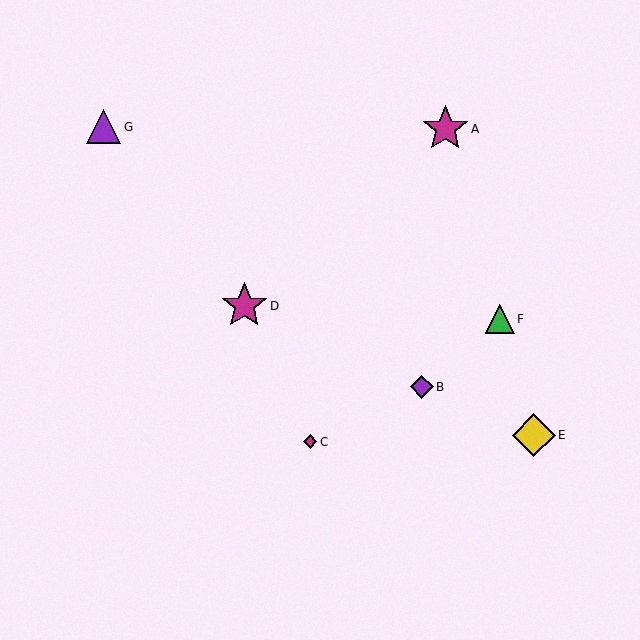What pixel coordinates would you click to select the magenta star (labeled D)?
Click at (244, 306) to select the magenta star D.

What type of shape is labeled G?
Shape G is a purple triangle.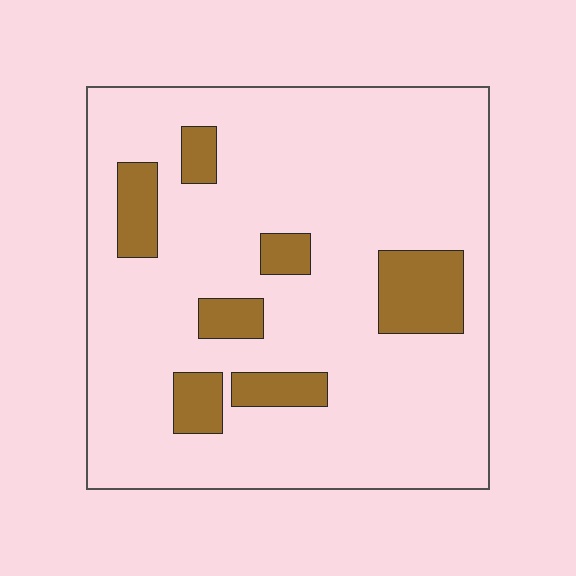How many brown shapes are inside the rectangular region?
7.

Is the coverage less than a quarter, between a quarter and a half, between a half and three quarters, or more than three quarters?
Less than a quarter.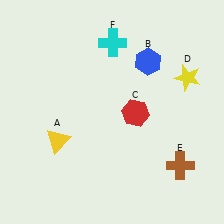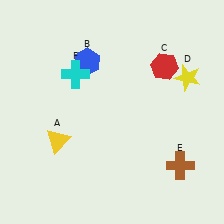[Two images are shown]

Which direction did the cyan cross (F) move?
The cyan cross (F) moved left.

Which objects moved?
The objects that moved are: the blue hexagon (B), the red hexagon (C), the cyan cross (F).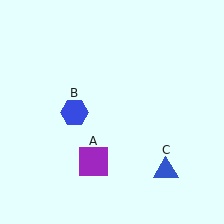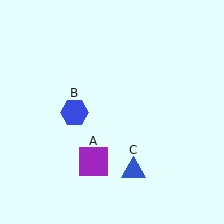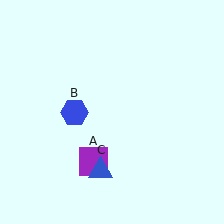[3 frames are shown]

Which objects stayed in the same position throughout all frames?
Purple square (object A) and blue hexagon (object B) remained stationary.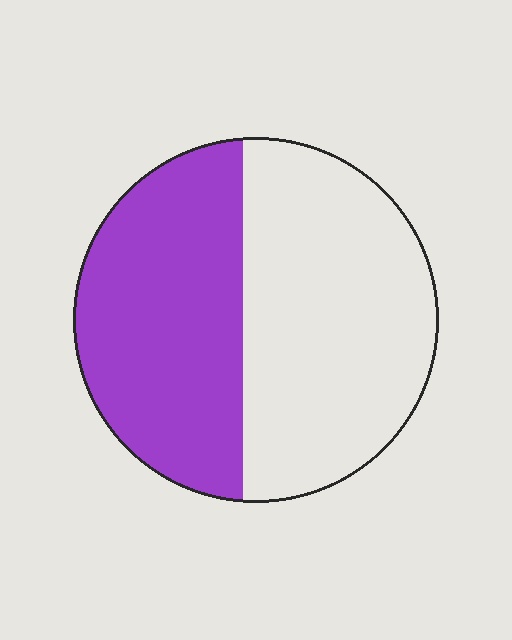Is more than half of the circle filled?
No.